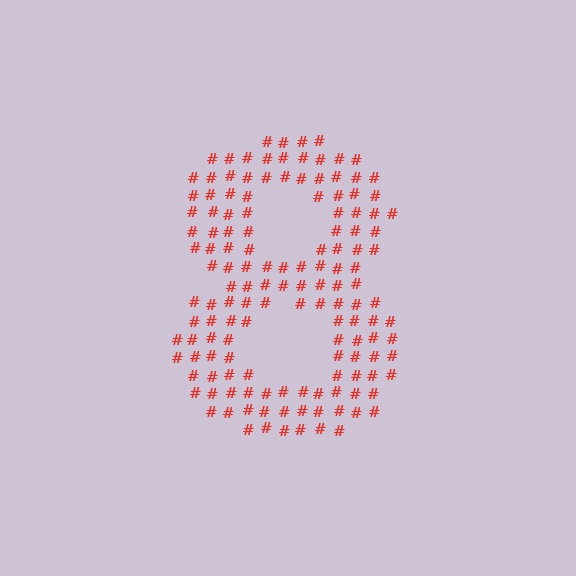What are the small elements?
The small elements are hash symbols.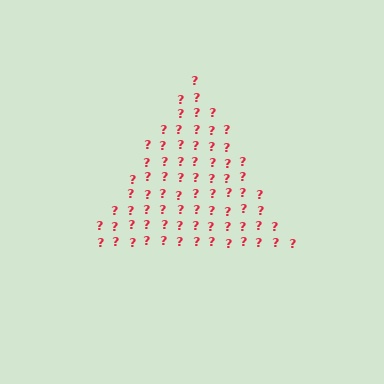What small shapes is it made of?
It is made of small question marks.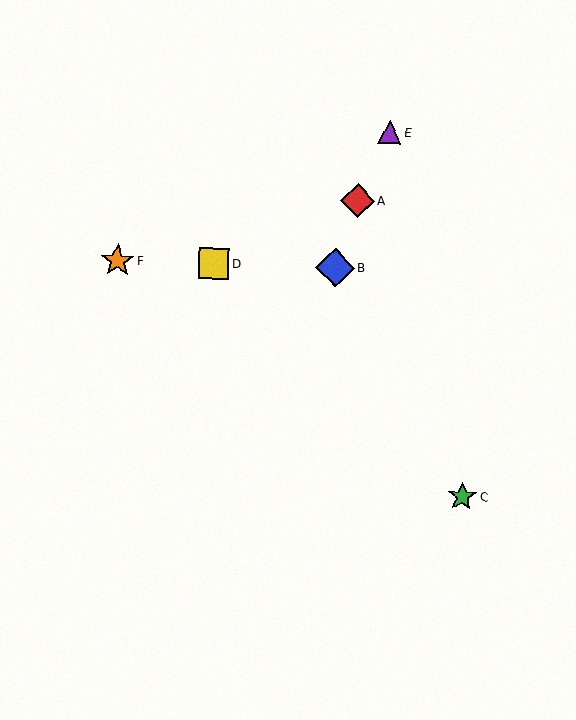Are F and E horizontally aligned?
No, F is at y≈261 and E is at y≈132.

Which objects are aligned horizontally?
Objects B, D, F are aligned horizontally.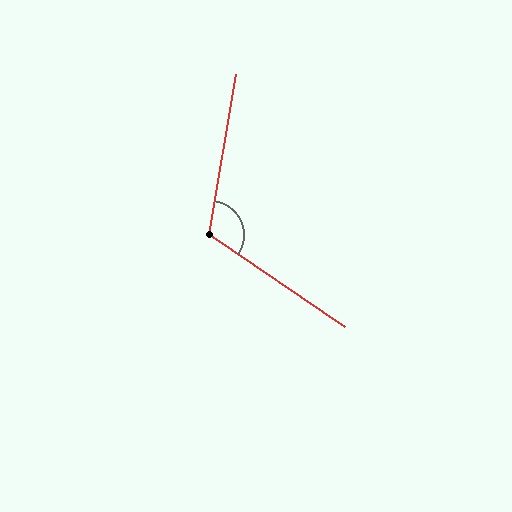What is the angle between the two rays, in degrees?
Approximately 115 degrees.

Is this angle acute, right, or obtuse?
It is obtuse.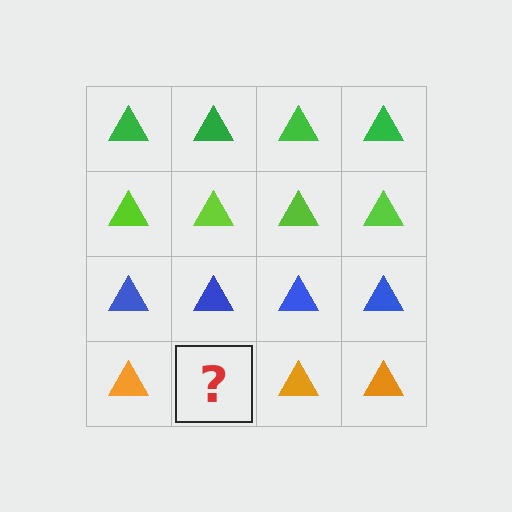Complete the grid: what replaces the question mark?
The question mark should be replaced with an orange triangle.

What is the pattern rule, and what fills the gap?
The rule is that each row has a consistent color. The gap should be filled with an orange triangle.